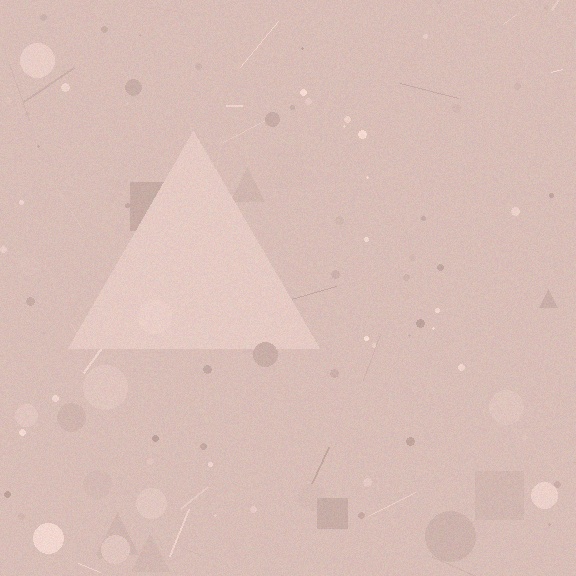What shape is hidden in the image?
A triangle is hidden in the image.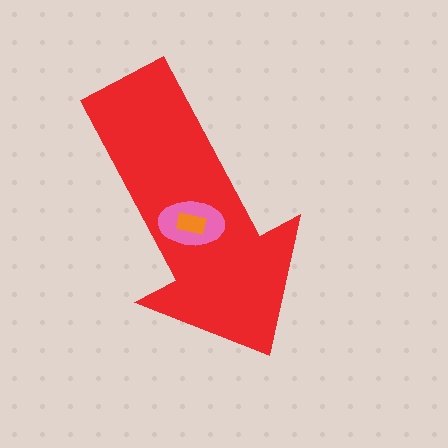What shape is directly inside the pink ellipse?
The orange rectangle.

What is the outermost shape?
The red arrow.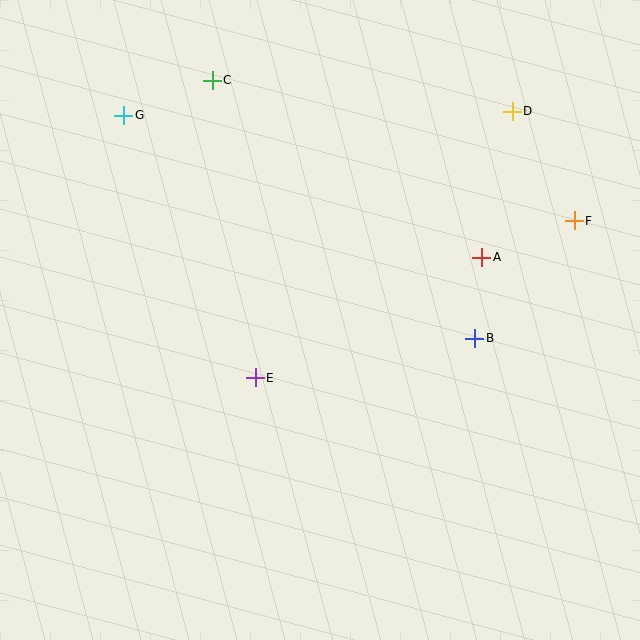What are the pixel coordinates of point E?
Point E is at (255, 378).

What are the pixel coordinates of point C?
Point C is at (212, 81).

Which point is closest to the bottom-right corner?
Point B is closest to the bottom-right corner.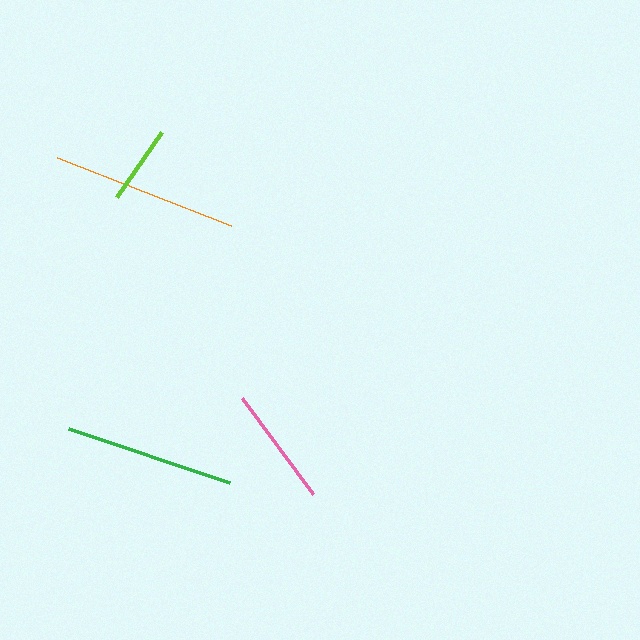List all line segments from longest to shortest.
From longest to shortest: orange, green, pink, lime.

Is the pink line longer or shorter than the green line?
The green line is longer than the pink line.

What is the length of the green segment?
The green segment is approximately 170 pixels long.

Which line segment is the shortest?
The lime line is the shortest at approximately 79 pixels.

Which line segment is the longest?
The orange line is the longest at approximately 186 pixels.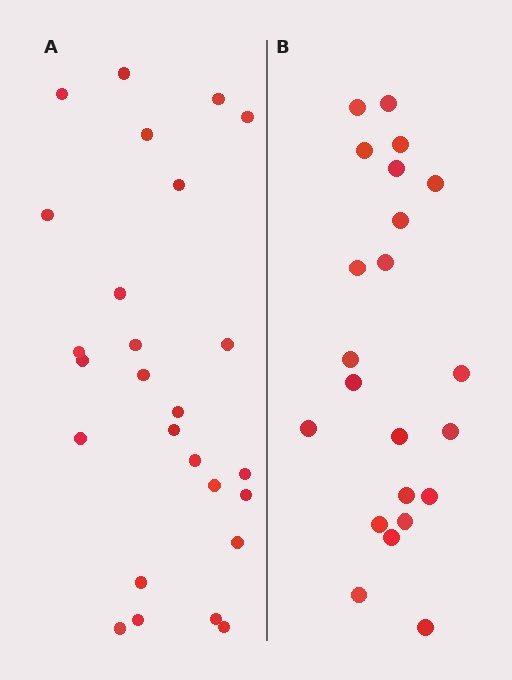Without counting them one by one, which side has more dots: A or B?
Region A (the left region) has more dots.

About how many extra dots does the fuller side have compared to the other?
Region A has about 4 more dots than region B.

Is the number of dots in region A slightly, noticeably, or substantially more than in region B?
Region A has only slightly more — the two regions are fairly close. The ratio is roughly 1.2 to 1.